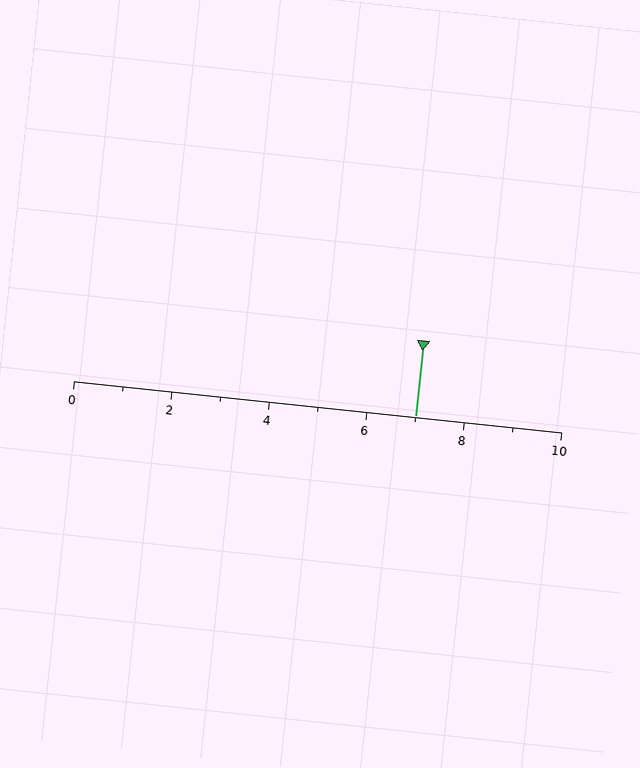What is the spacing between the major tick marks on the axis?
The major ticks are spaced 2 apart.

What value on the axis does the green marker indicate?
The marker indicates approximately 7.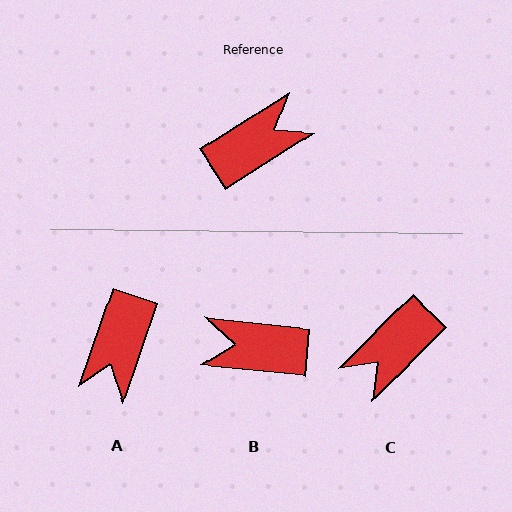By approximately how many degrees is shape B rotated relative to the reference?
Approximately 142 degrees counter-clockwise.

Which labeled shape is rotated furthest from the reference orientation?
C, about 167 degrees away.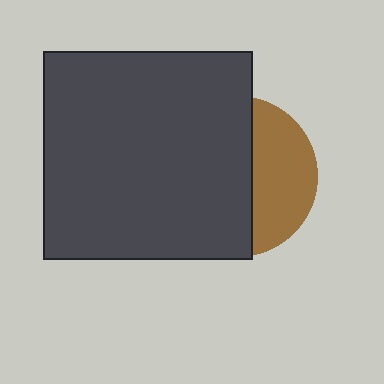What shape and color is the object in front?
The object in front is a dark gray square.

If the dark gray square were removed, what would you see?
You would see the complete brown circle.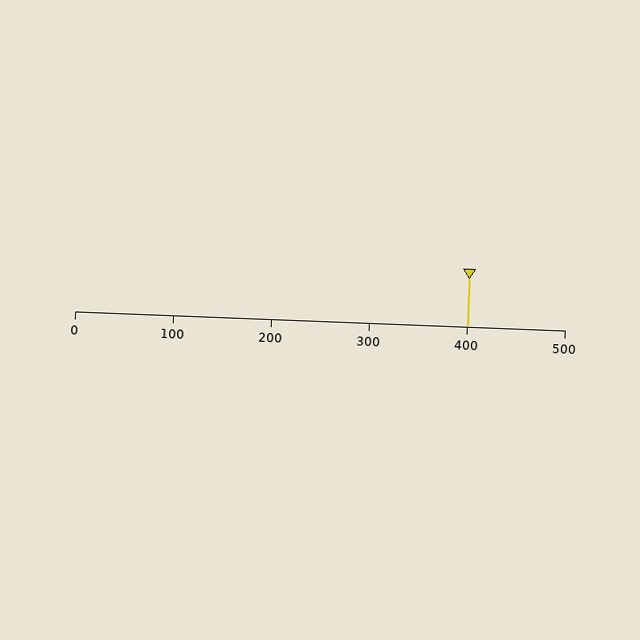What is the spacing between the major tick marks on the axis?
The major ticks are spaced 100 apart.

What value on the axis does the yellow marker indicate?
The marker indicates approximately 400.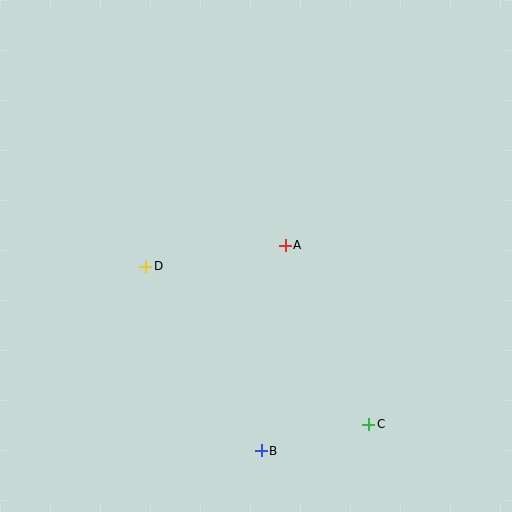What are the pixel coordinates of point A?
Point A is at (285, 245).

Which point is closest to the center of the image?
Point A at (285, 245) is closest to the center.